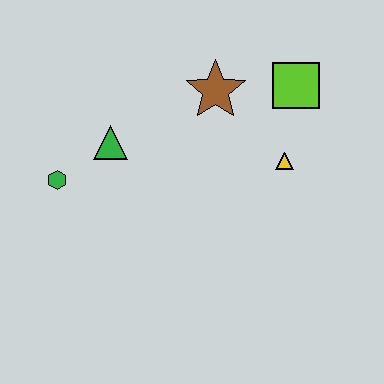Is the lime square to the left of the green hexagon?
No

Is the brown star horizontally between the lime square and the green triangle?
Yes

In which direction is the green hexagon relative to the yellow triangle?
The green hexagon is to the left of the yellow triangle.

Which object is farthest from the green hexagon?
The lime square is farthest from the green hexagon.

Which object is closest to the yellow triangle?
The lime square is closest to the yellow triangle.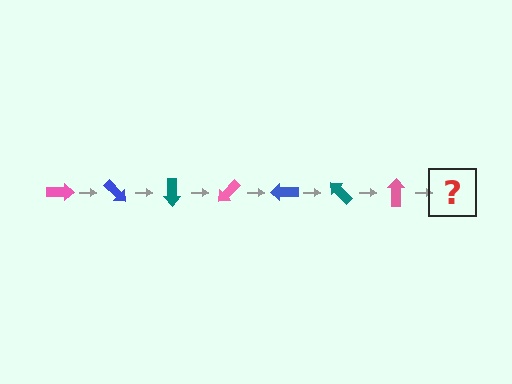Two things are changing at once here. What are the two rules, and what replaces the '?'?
The two rules are that it rotates 45 degrees each step and the color cycles through pink, blue, and teal. The '?' should be a blue arrow, rotated 315 degrees from the start.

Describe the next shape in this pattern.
It should be a blue arrow, rotated 315 degrees from the start.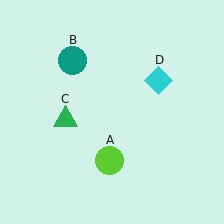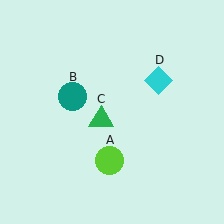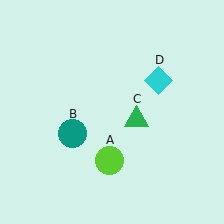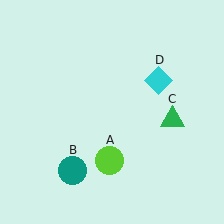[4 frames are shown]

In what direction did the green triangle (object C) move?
The green triangle (object C) moved right.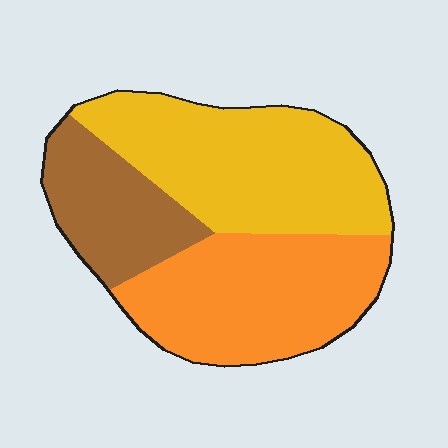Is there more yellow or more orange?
Yellow.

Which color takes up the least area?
Brown, at roughly 20%.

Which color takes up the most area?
Yellow, at roughly 40%.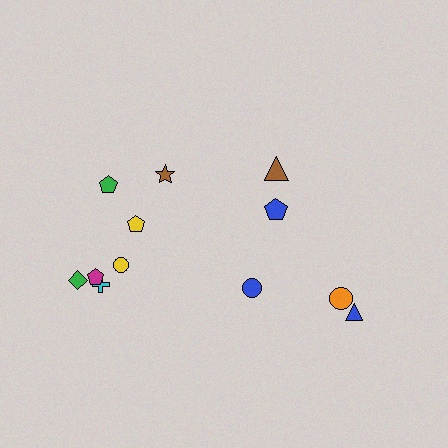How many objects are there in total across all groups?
There are 12 objects.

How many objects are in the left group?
There are 7 objects.